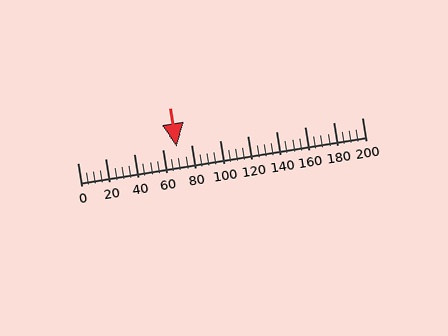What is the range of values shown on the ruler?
The ruler shows values from 0 to 200.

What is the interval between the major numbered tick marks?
The major tick marks are spaced 20 units apart.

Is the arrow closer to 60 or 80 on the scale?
The arrow is closer to 80.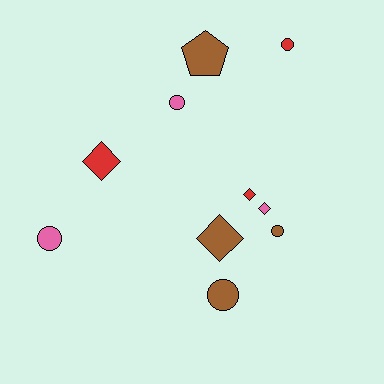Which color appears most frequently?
Brown, with 4 objects.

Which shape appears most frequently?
Circle, with 5 objects.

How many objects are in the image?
There are 10 objects.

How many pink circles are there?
There are 2 pink circles.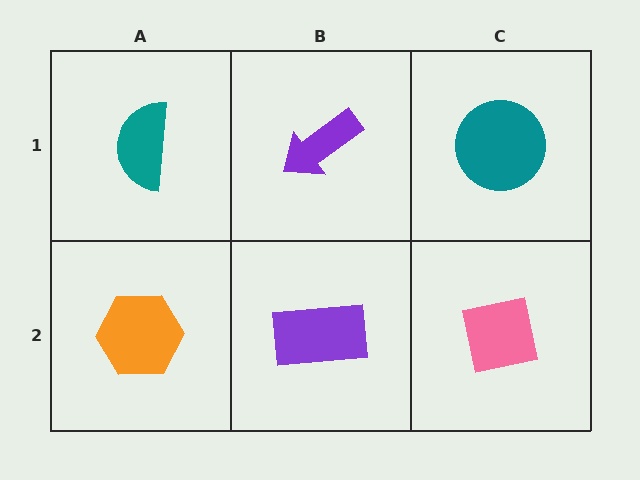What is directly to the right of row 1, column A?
A purple arrow.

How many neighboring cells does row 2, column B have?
3.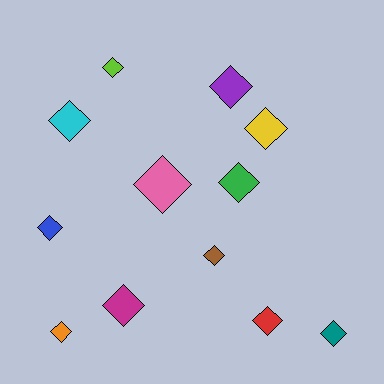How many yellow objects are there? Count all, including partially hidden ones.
There is 1 yellow object.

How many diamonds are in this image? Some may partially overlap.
There are 12 diamonds.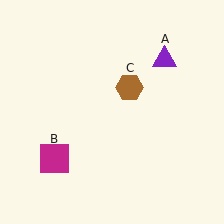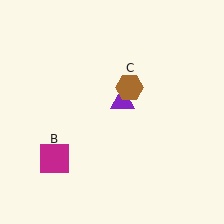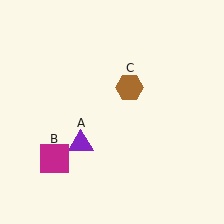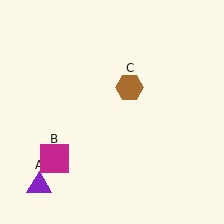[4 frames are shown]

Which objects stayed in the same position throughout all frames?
Magenta square (object B) and brown hexagon (object C) remained stationary.